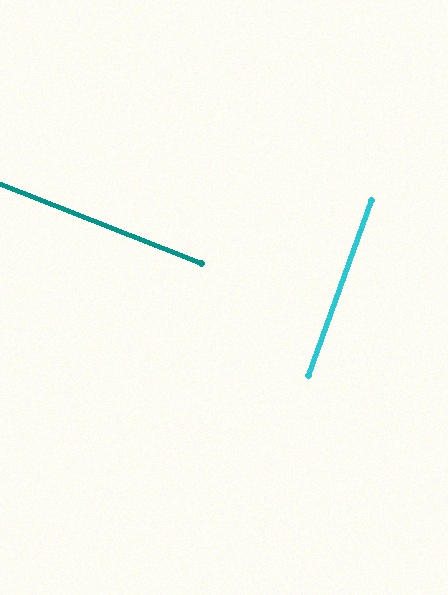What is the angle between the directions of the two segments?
Approximately 88 degrees.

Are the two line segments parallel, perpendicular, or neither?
Perpendicular — they meet at approximately 88°.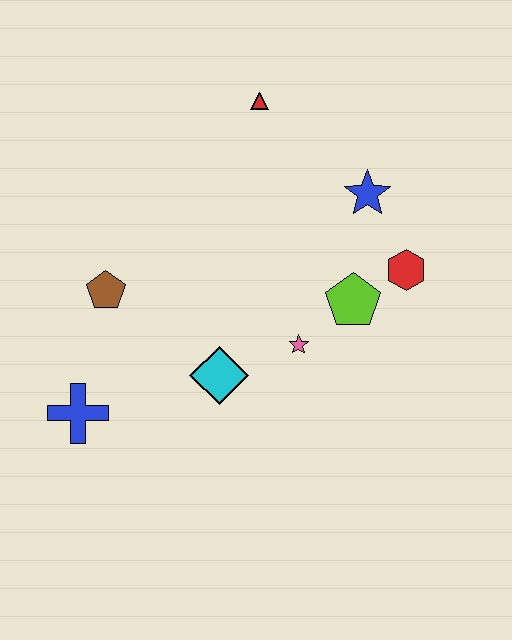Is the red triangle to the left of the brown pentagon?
No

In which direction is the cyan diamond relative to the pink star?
The cyan diamond is to the left of the pink star.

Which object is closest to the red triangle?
The blue star is closest to the red triangle.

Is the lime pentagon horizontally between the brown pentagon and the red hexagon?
Yes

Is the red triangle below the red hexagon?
No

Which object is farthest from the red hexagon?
The blue cross is farthest from the red hexagon.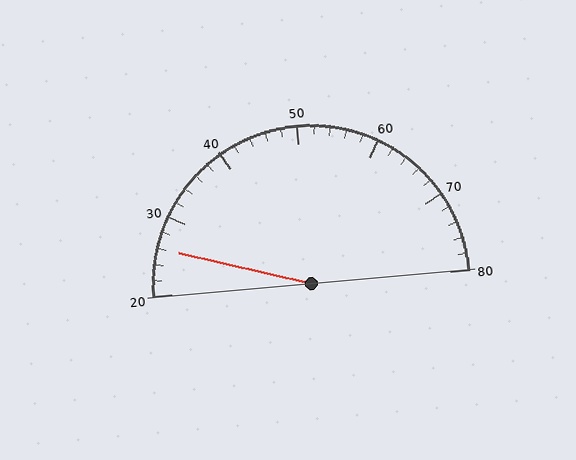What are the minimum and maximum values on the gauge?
The gauge ranges from 20 to 80.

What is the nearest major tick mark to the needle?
The nearest major tick mark is 30.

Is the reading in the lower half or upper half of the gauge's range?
The reading is in the lower half of the range (20 to 80).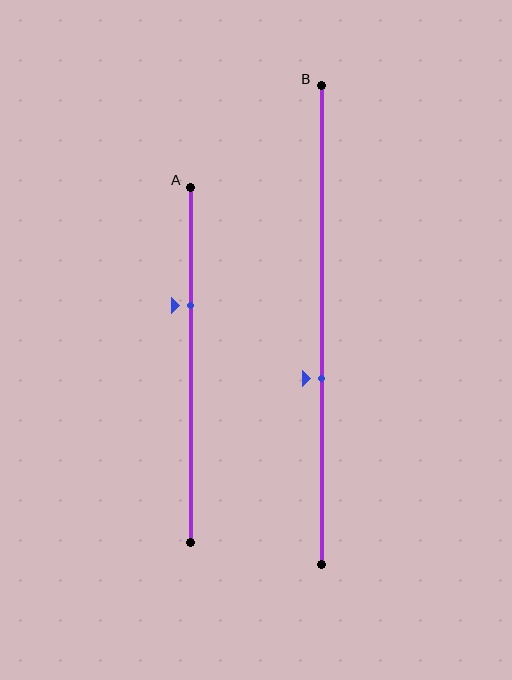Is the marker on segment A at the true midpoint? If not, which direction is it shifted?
No, the marker on segment A is shifted upward by about 17% of the segment length.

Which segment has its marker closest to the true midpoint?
Segment B has its marker closest to the true midpoint.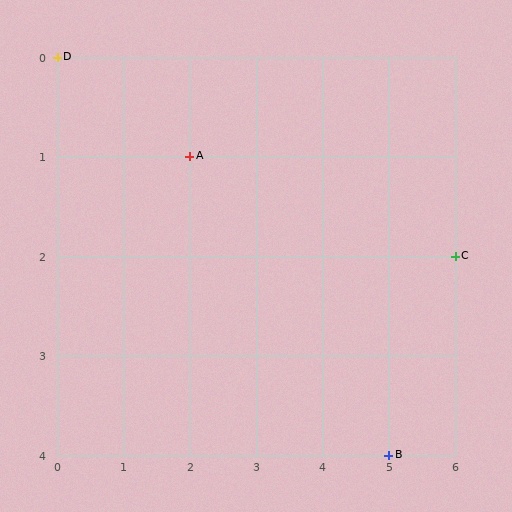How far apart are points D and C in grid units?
Points D and C are 6 columns and 2 rows apart (about 6.3 grid units diagonally).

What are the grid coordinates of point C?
Point C is at grid coordinates (6, 2).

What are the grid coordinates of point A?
Point A is at grid coordinates (2, 1).